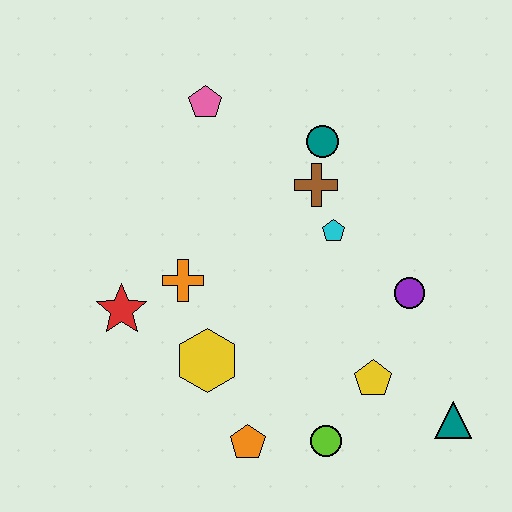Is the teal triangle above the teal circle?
No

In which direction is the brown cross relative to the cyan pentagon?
The brown cross is above the cyan pentagon.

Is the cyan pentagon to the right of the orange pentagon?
Yes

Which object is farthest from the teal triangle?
The pink pentagon is farthest from the teal triangle.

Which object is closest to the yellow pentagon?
The lime circle is closest to the yellow pentagon.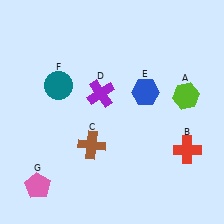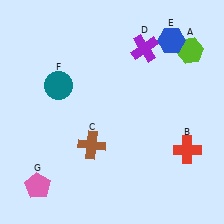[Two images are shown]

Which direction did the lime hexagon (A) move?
The lime hexagon (A) moved up.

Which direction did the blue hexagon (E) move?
The blue hexagon (E) moved up.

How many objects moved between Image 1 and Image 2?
3 objects moved between the two images.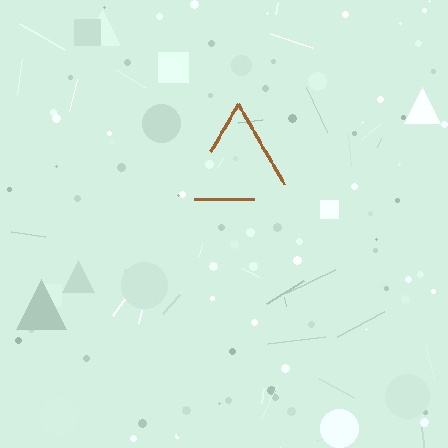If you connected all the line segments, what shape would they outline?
They would outline a triangle.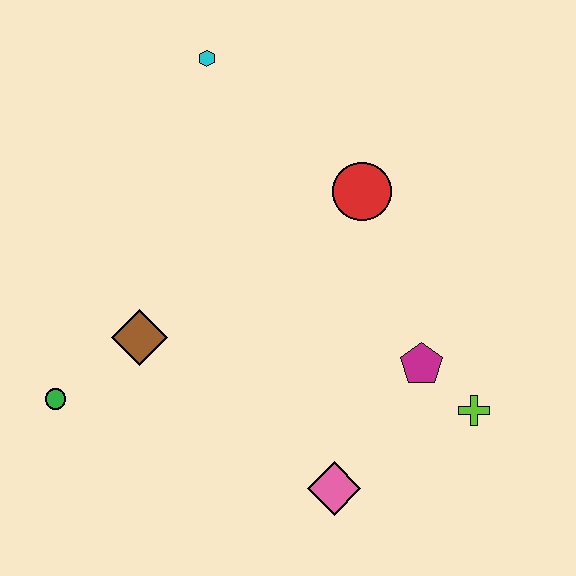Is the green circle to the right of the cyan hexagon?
No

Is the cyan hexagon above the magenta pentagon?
Yes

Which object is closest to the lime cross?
The magenta pentagon is closest to the lime cross.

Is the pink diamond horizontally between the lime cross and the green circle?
Yes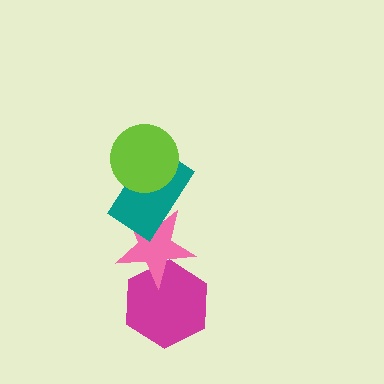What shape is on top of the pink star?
The teal rectangle is on top of the pink star.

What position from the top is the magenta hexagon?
The magenta hexagon is 4th from the top.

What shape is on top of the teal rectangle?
The lime circle is on top of the teal rectangle.